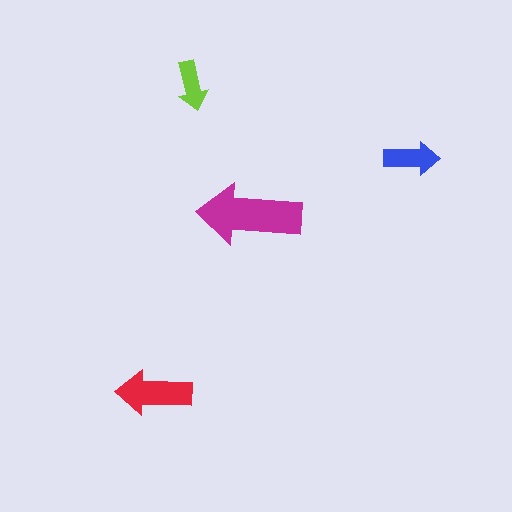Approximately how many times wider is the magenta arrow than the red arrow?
About 1.5 times wider.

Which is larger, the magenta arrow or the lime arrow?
The magenta one.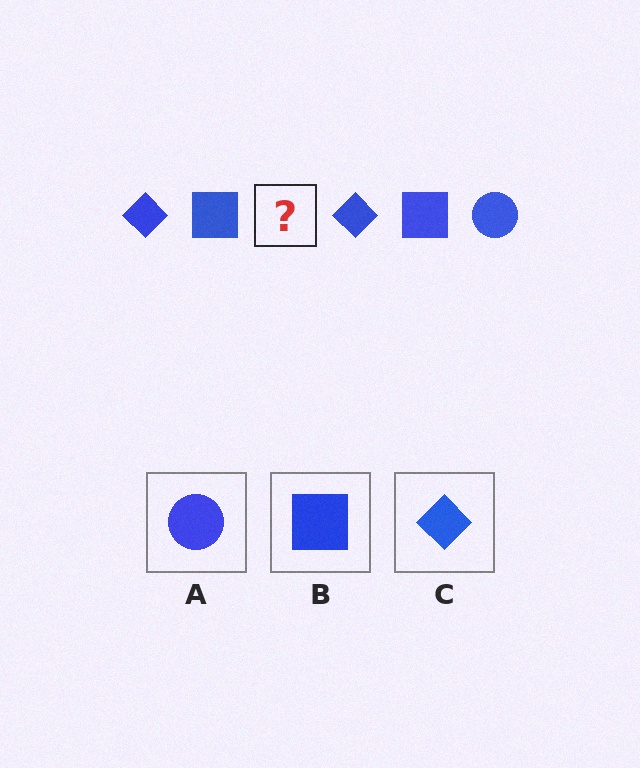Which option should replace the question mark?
Option A.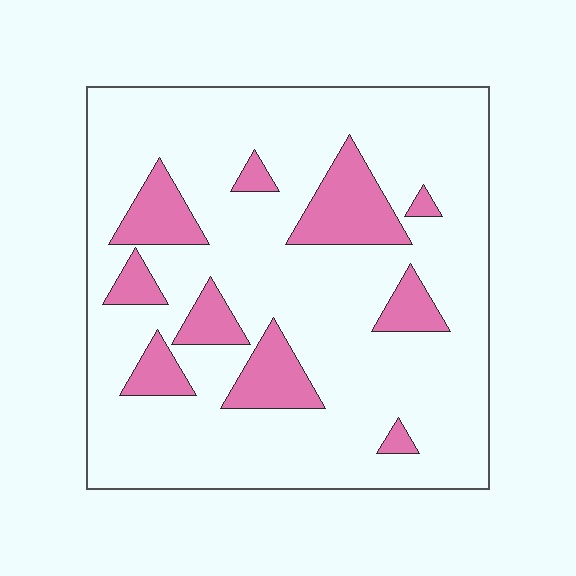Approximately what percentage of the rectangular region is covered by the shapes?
Approximately 20%.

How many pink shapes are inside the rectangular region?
10.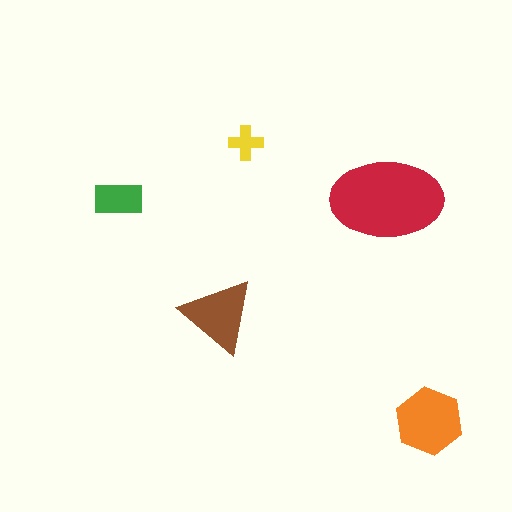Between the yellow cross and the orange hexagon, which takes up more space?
The orange hexagon.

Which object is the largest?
The red ellipse.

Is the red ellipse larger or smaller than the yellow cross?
Larger.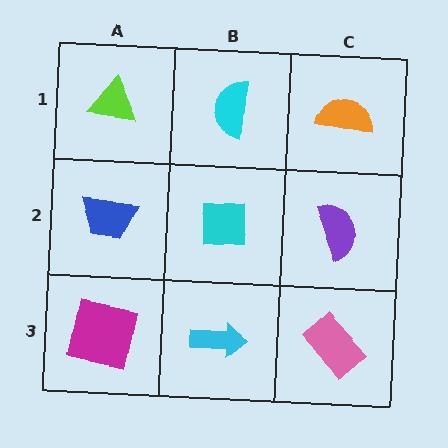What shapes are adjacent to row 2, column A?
A lime triangle (row 1, column A), a magenta square (row 3, column A), a cyan square (row 2, column B).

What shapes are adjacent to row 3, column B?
A cyan square (row 2, column B), a magenta square (row 3, column A), a pink rectangle (row 3, column C).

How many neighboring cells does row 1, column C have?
2.